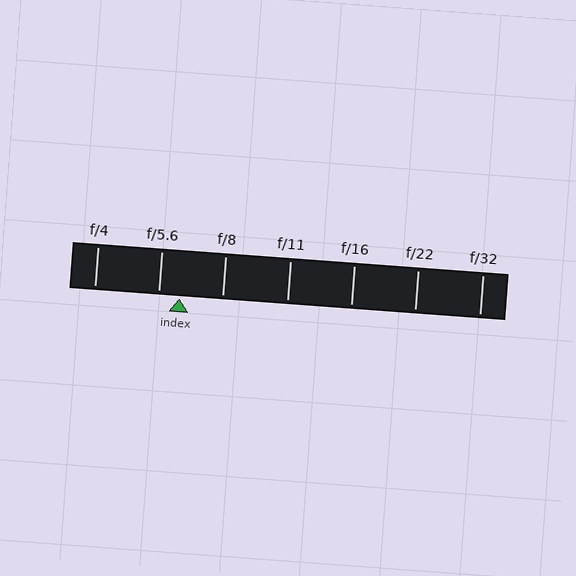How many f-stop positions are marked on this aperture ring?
There are 7 f-stop positions marked.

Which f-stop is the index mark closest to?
The index mark is closest to f/5.6.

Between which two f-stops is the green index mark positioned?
The index mark is between f/5.6 and f/8.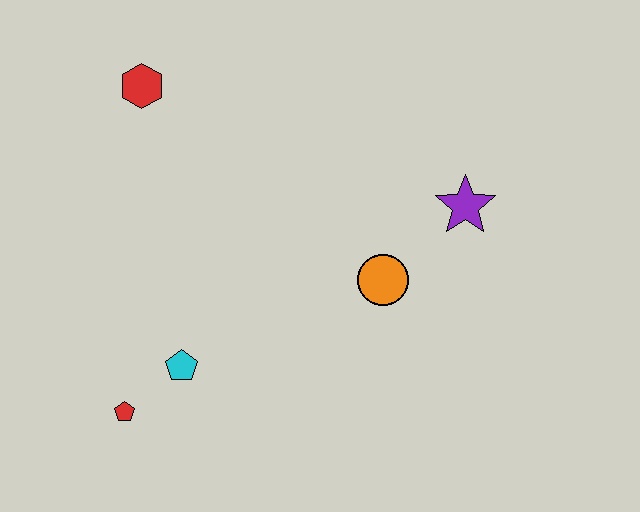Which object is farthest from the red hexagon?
The purple star is farthest from the red hexagon.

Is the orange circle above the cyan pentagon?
Yes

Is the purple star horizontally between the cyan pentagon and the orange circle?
No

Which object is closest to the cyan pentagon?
The red pentagon is closest to the cyan pentagon.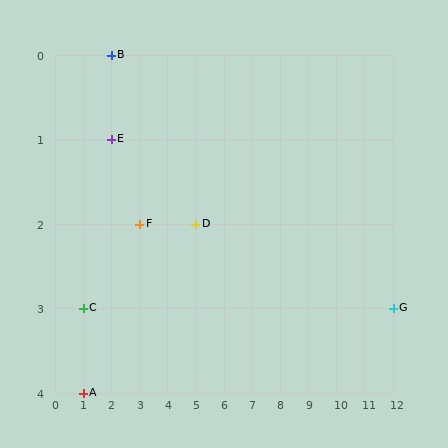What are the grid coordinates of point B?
Point B is at grid coordinates (2, 0).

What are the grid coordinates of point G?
Point G is at grid coordinates (12, 3).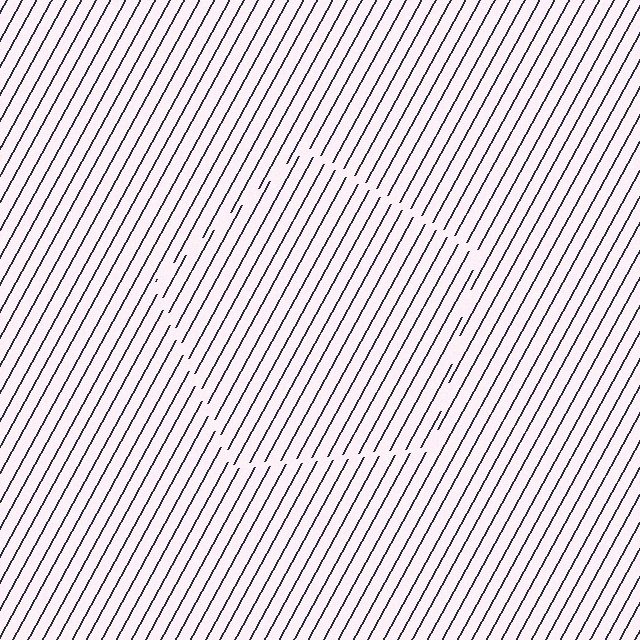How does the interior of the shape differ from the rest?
The interior of the shape contains the same grating, shifted by half a period — the contour is defined by the phase discontinuity where line-ends from the inner and outer gratings abut.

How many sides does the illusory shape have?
5 sides — the line-ends trace a pentagon.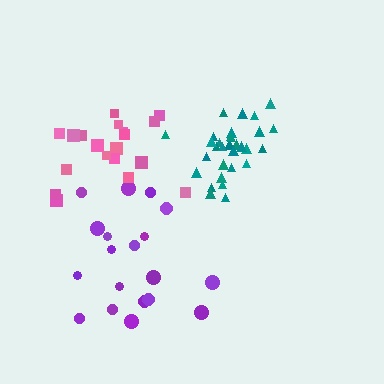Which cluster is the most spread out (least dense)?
Purple.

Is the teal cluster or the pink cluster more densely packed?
Teal.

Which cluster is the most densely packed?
Teal.